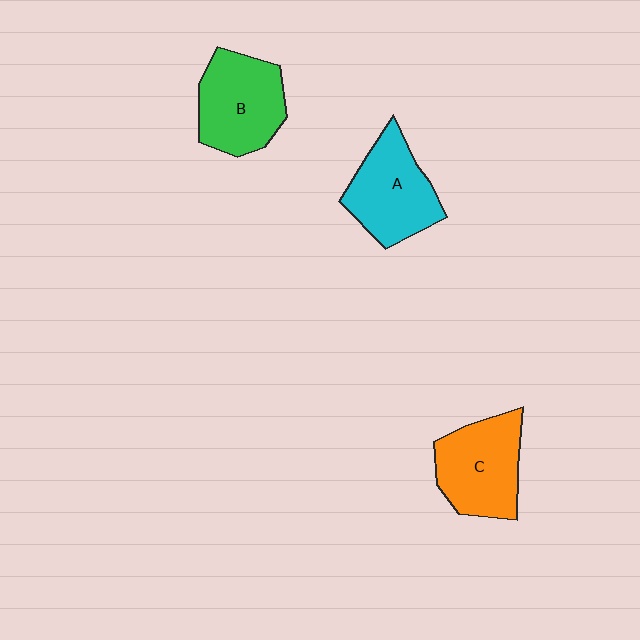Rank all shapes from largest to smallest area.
From largest to smallest: B (green), C (orange), A (cyan).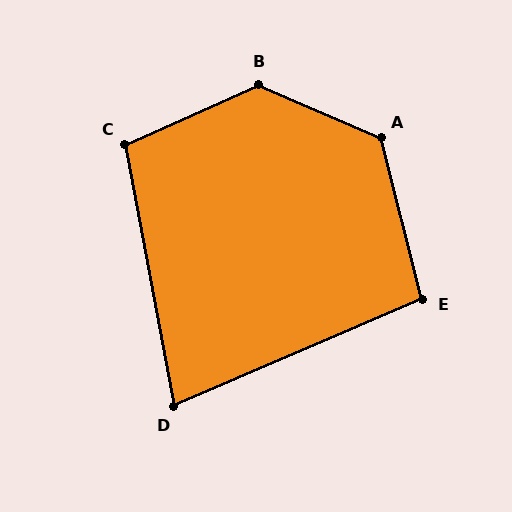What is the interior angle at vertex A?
Approximately 128 degrees (obtuse).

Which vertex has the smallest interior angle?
D, at approximately 77 degrees.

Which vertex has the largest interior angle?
B, at approximately 132 degrees.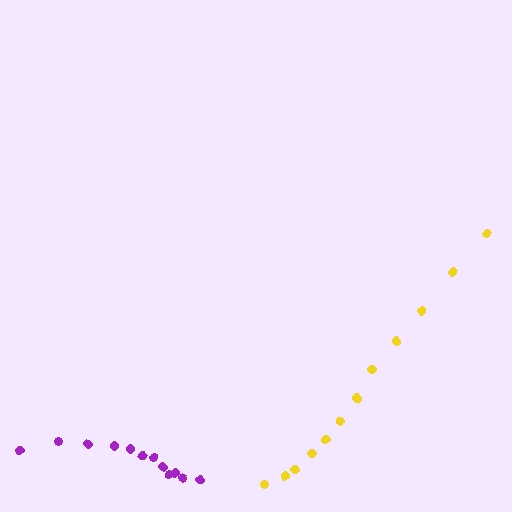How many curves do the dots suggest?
There are 2 distinct paths.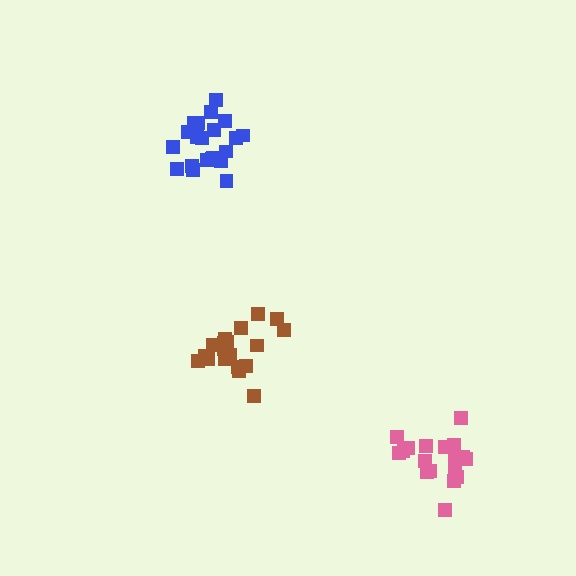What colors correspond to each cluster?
The clusters are colored: blue, brown, pink.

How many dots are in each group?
Group 1: 21 dots, Group 2: 19 dots, Group 3: 19 dots (59 total).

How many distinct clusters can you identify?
There are 3 distinct clusters.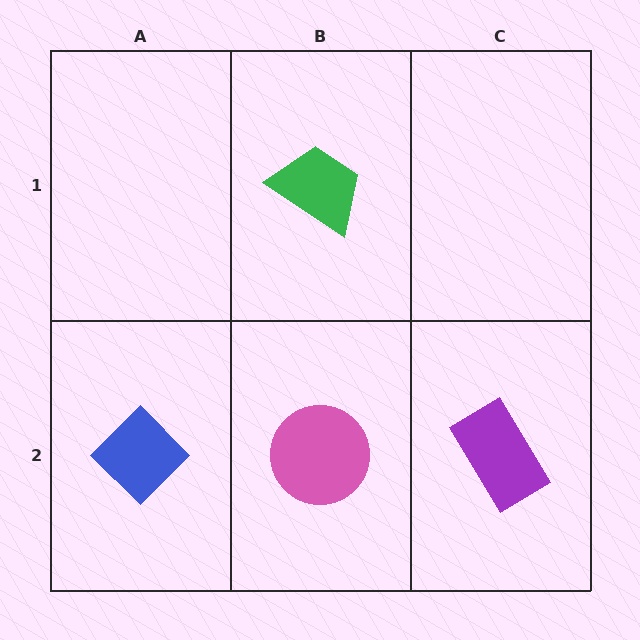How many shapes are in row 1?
1 shape.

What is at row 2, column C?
A purple rectangle.